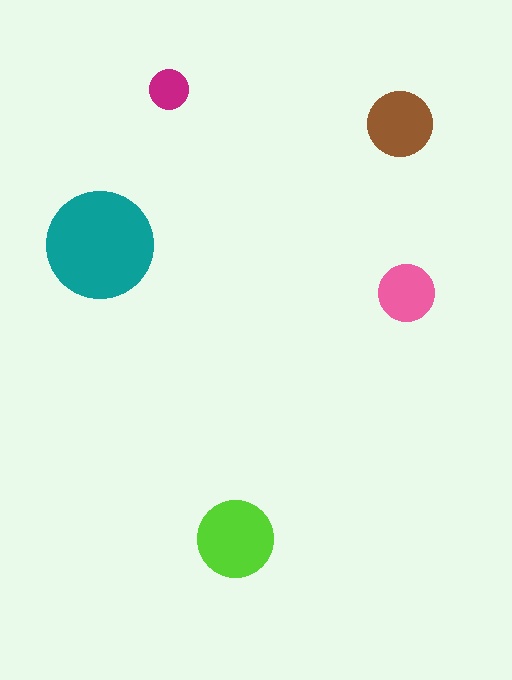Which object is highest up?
The magenta circle is topmost.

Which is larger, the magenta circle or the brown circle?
The brown one.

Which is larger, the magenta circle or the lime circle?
The lime one.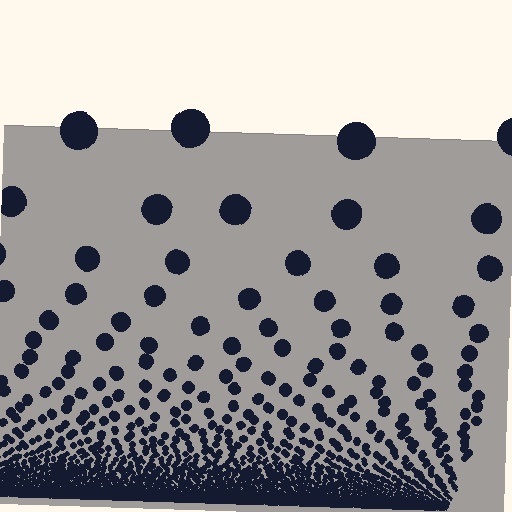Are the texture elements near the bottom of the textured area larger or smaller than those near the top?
Smaller. The gradient is inverted — elements near the bottom are smaller and denser.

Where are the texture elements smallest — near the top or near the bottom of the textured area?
Near the bottom.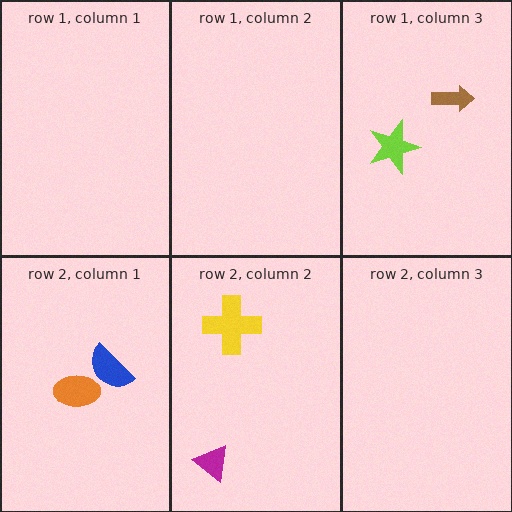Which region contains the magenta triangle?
The row 2, column 2 region.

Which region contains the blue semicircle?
The row 2, column 1 region.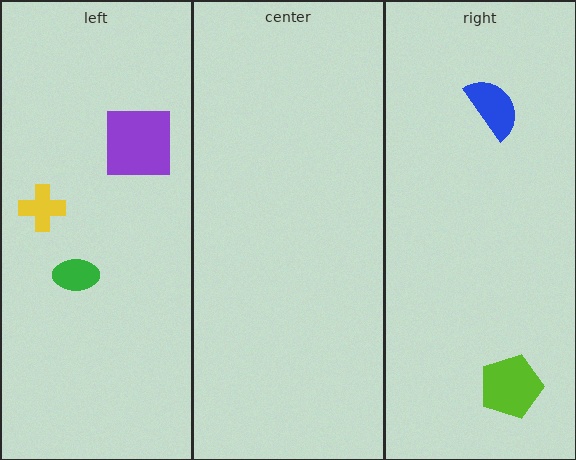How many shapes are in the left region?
3.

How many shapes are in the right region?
2.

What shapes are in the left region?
The purple square, the yellow cross, the green ellipse.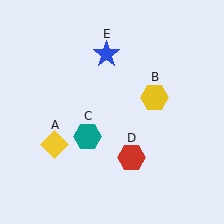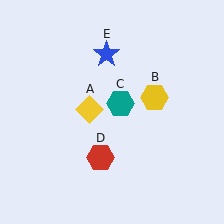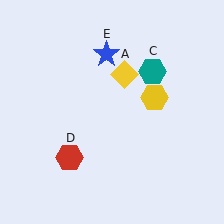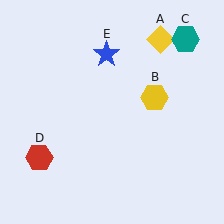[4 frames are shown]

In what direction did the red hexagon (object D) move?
The red hexagon (object D) moved left.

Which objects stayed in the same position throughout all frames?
Yellow hexagon (object B) and blue star (object E) remained stationary.